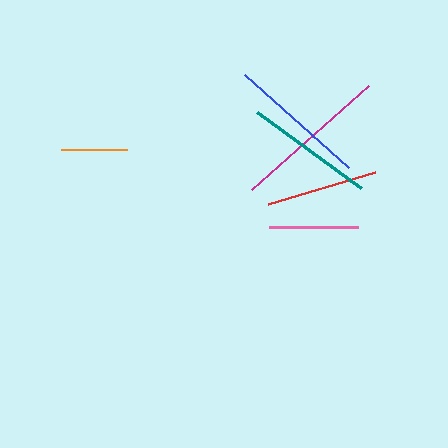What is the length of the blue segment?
The blue segment is approximately 140 pixels long.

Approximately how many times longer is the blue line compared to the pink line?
The blue line is approximately 1.6 times the length of the pink line.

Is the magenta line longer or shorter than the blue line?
The magenta line is longer than the blue line.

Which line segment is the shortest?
The orange line is the shortest at approximately 66 pixels.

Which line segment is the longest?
The magenta line is the longest at approximately 156 pixels.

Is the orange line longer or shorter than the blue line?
The blue line is longer than the orange line.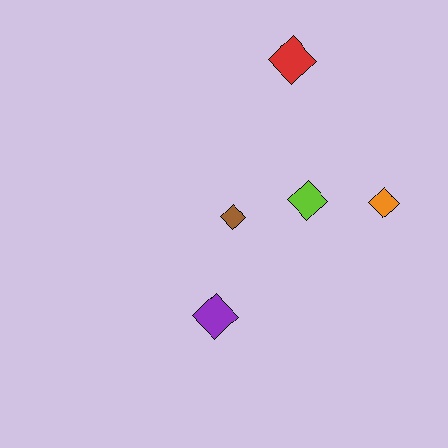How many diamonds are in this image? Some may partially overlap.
There are 5 diamonds.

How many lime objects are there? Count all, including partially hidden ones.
There is 1 lime object.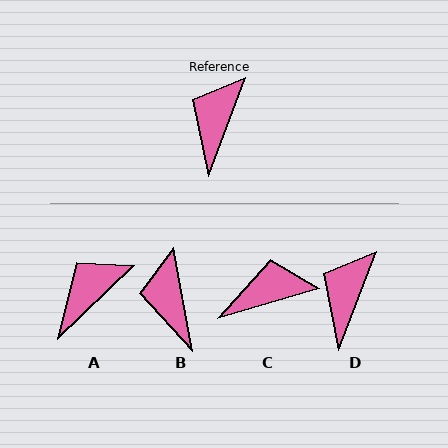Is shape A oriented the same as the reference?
No, it is off by about 25 degrees.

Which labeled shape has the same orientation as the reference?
D.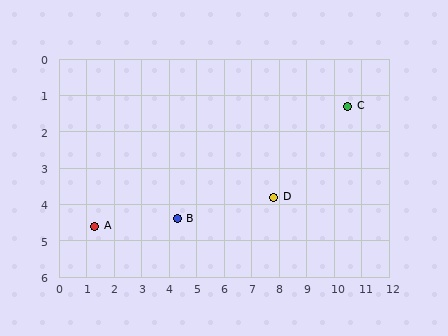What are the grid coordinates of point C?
Point C is at approximately (10.5, 1.3).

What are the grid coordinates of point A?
Point A is at approximately (1.3, 4.6).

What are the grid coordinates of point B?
Point B is at approximately (4.3, 4.4).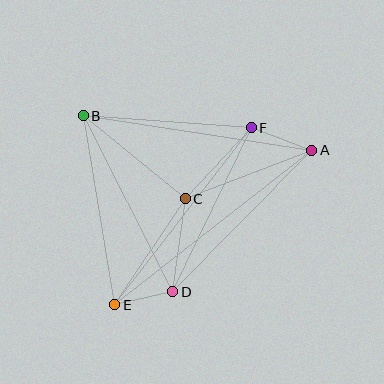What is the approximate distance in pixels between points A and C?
The distance between A and C is approximately 135 pixels.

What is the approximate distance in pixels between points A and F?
The distance between A and F is approximately 64 pixels.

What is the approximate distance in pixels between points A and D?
The distance between A and D is approximately 198 pixels.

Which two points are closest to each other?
Points D and E are closest to each other.